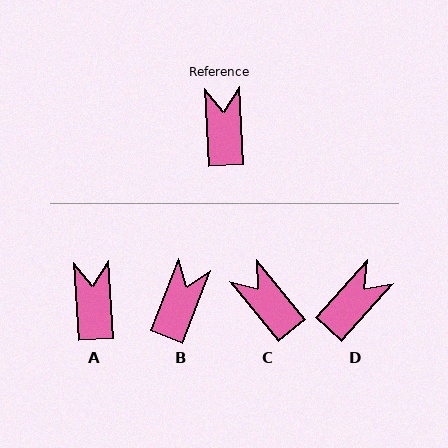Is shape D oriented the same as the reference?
No, it is off by about 45 degrees.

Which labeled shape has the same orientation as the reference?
A.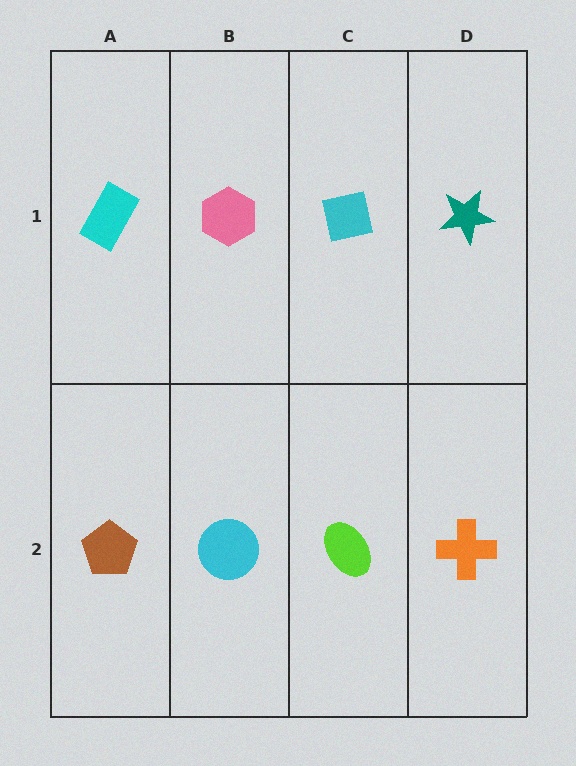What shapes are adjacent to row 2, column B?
A pink hexagon (row 1, column B), a brown pentagon (row 2, column A), a lime ellipse (row 2, column C).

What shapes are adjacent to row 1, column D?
An orange cross (row 2, column D), a cyan square (row 1, column C).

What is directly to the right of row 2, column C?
An orange cross.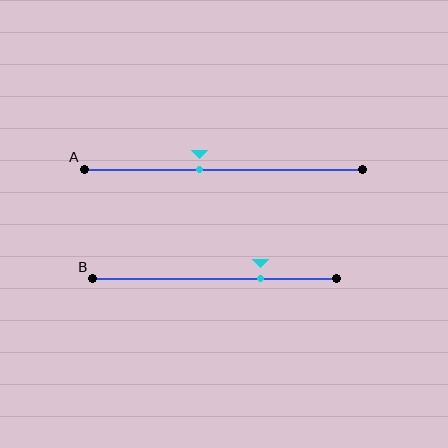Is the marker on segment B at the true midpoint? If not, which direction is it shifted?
No, the marker on segment B is shifted to the right by about 19% of the segment length.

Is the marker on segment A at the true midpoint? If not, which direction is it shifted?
No, the marker on segment A is shifted to the left by about 9% of the segment length.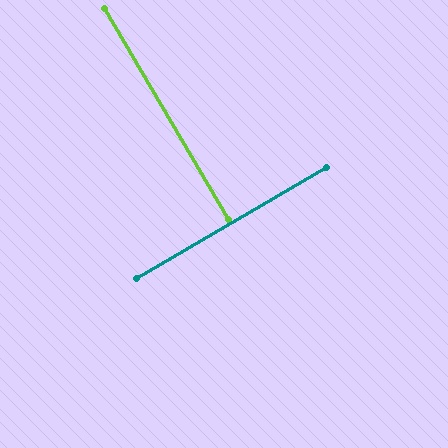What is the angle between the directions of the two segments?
Approximately 90 degrees.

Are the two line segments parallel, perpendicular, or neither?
Perpendicular — they meet at approximately 90°.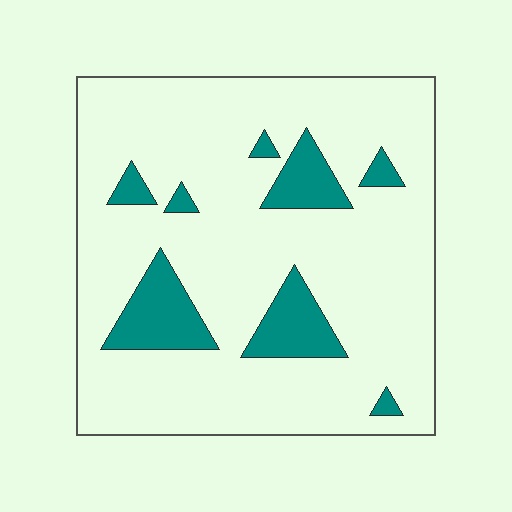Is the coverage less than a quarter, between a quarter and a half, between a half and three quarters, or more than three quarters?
Less than a quarter.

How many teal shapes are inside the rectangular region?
8.